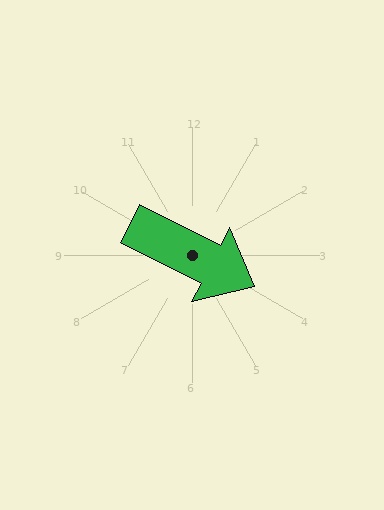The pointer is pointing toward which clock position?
Roughly 4 o'clock.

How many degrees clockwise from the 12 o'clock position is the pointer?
Approximately 117 degrees.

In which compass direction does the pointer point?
Southeast.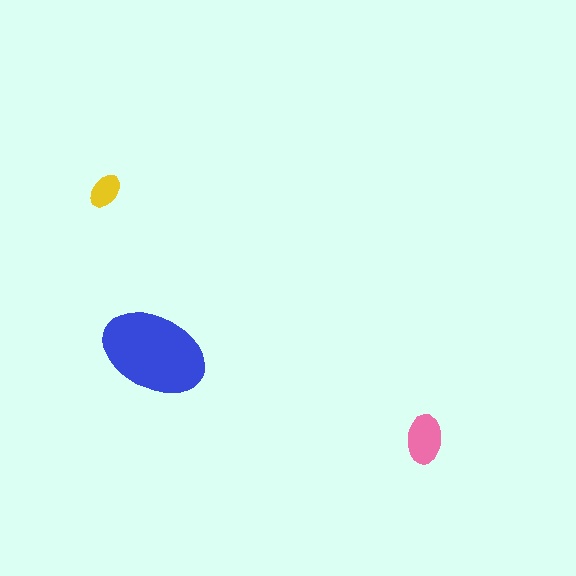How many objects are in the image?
There are 3 objects in the image.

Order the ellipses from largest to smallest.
the blue one, the pink one, the yellow one.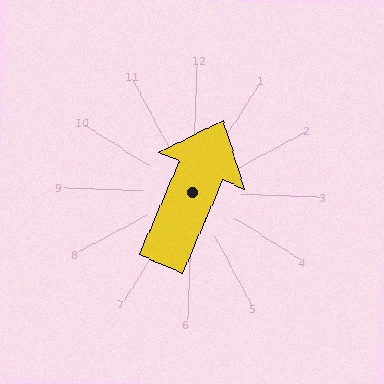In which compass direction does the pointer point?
North.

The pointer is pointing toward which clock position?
Roughly 1 o'clock.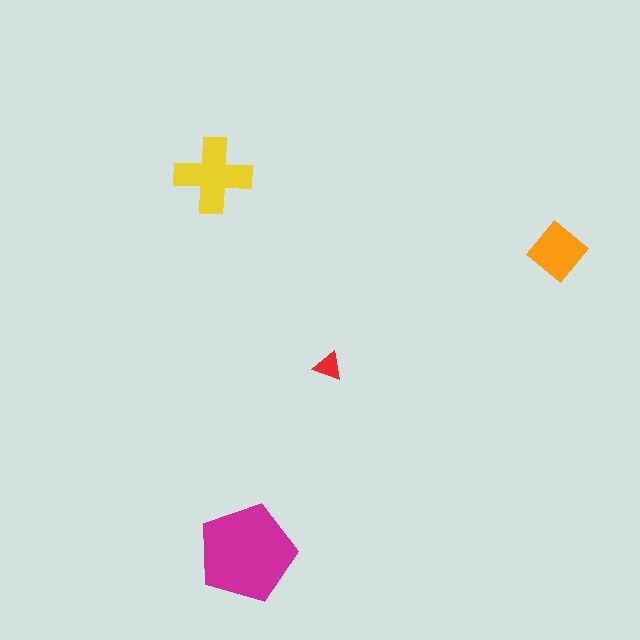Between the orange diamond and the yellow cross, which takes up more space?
The yellow cross.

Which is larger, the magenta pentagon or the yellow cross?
The magenta pentagon.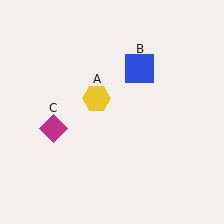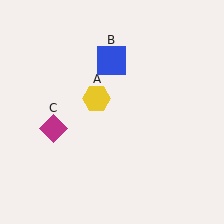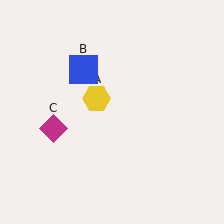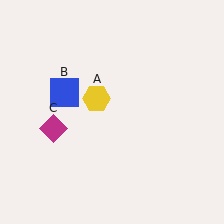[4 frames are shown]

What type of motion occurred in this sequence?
The blue square (object B) rotated counterclockwise around the center of the scene.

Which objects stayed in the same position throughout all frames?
Yellow hexagon (object A) and magenta diamond (object C) remained stationary.